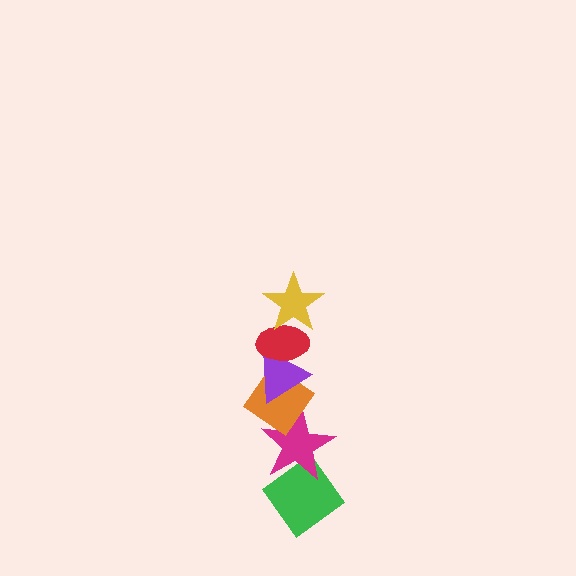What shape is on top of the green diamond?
The magenta star is on top of the green diamond.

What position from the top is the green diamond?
The green diamond is 6th from the top.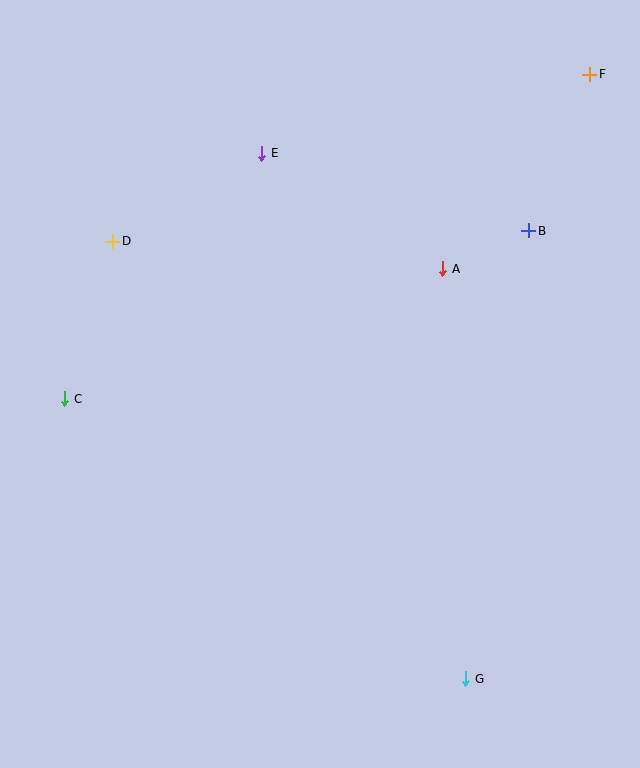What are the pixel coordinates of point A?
Point A is at (443, 269).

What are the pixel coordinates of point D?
Point D is at (113, 241).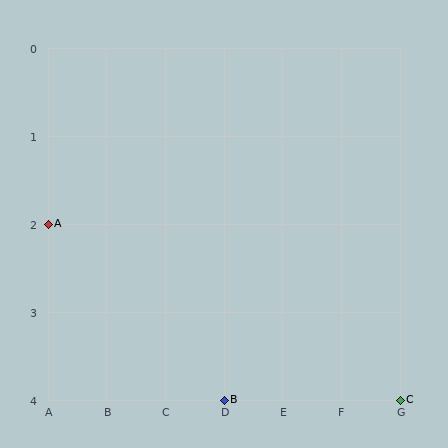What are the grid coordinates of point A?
Point A is at grid coordinates (A, 2).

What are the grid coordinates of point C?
Point C is at grid coordinates (G, 4).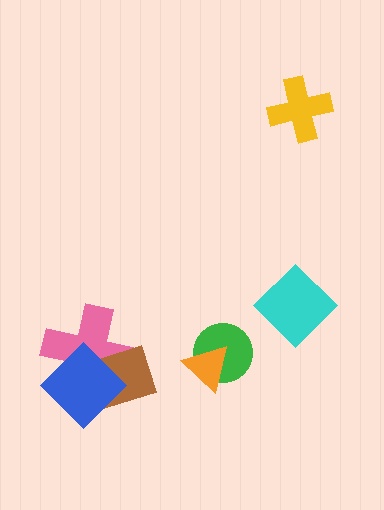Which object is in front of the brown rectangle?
The blue diamond is in front of the brown rectangle.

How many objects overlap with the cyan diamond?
0 objects overlap with the cyan diamond.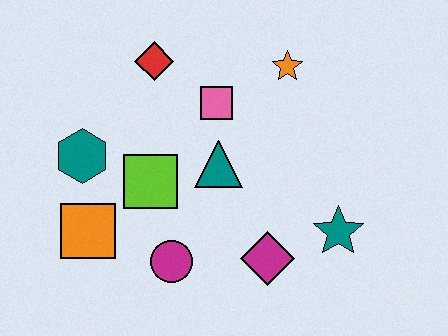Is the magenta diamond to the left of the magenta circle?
No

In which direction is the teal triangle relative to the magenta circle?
The teal triangle is above the magenta circle.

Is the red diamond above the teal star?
Yes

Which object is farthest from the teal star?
The teal hexagon is farthest from the teal star.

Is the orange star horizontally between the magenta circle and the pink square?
No